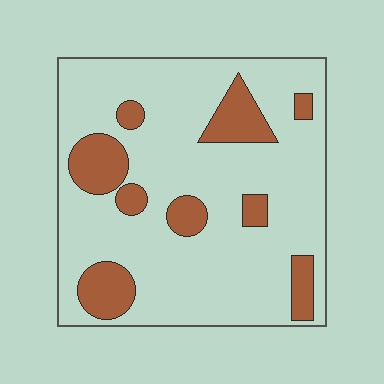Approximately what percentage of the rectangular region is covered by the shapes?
Approximately 20%.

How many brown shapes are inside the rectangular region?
9.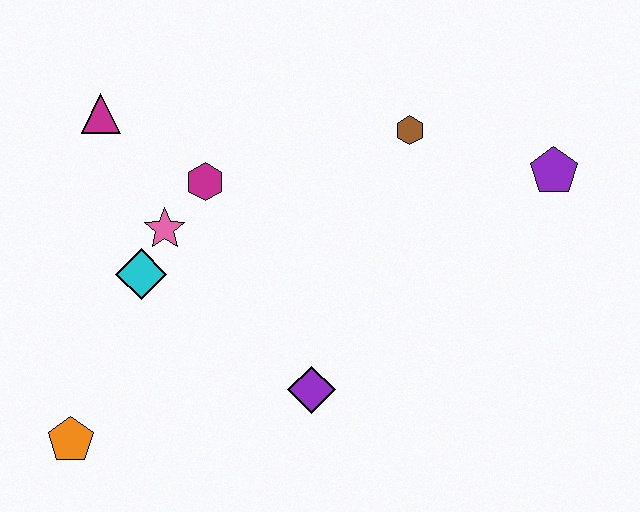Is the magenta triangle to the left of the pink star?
Yes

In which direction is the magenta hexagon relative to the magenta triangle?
The magenta hexagon is to the right of the magenta triangle.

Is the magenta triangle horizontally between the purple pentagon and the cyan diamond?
No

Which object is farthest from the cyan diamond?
The purple pentagon is farthest from the cyan diamond.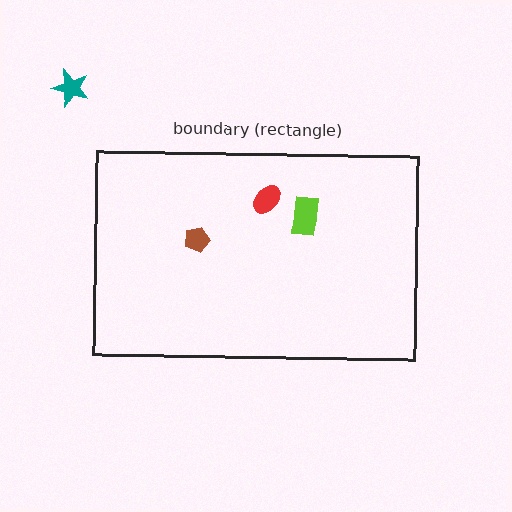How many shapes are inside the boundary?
3 inside, 1 outside.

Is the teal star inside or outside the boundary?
Outside.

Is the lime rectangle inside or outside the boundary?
Inside.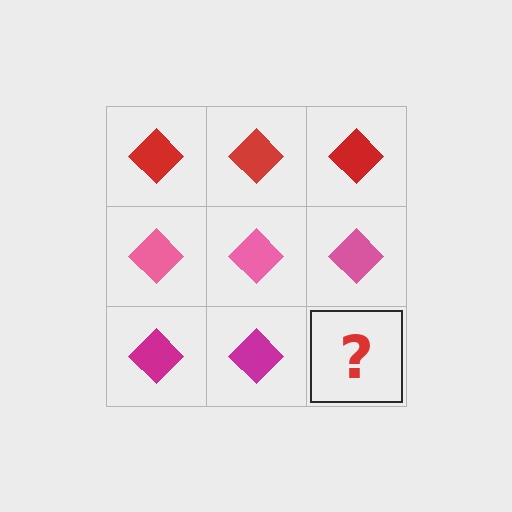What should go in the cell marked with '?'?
The missing cell should contain a magenta diamond.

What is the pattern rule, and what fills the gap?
The rule is that each row has a consistent color. The gap should be filled with a magenta diamond.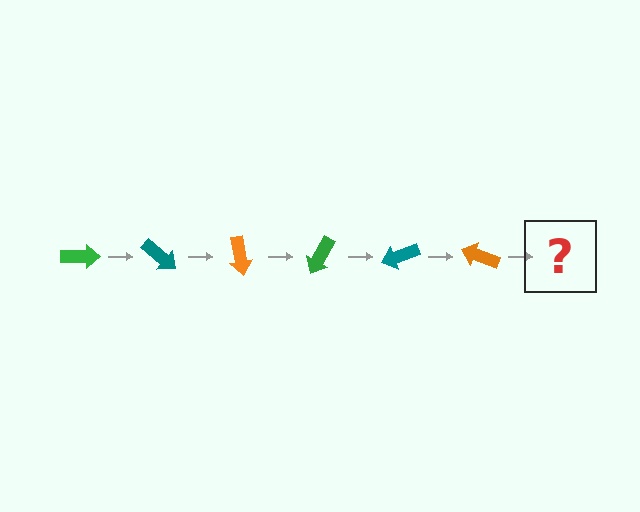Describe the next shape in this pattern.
It should be a green arrow, rotated 240 degrees from the start.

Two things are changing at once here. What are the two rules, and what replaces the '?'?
The two rules are that it rotates 40 degrees each step and the color cycles through green, teal, and orange. The '?' should be a green arrow, rotated 240 degrees from the start.